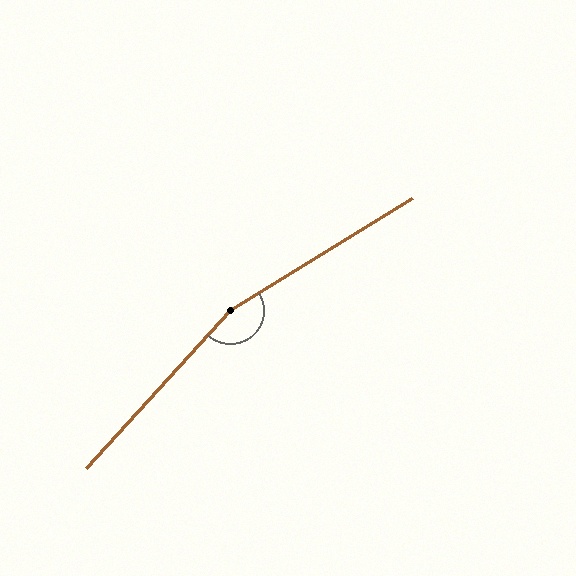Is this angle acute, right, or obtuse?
It is obtuse.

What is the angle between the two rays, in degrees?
Approximately 164 degrees.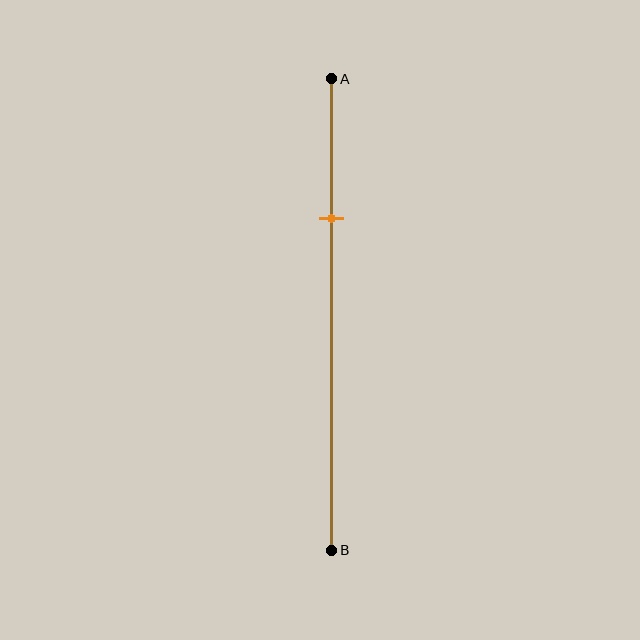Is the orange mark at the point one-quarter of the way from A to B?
No, the mark is at about 30% from A, not at the 25% one-quarter point.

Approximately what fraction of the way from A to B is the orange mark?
The orange mark is approximately 30% of the way from A to B.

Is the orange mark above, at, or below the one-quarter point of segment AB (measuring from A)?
The orange mark is below the one-quarter point of segment AB.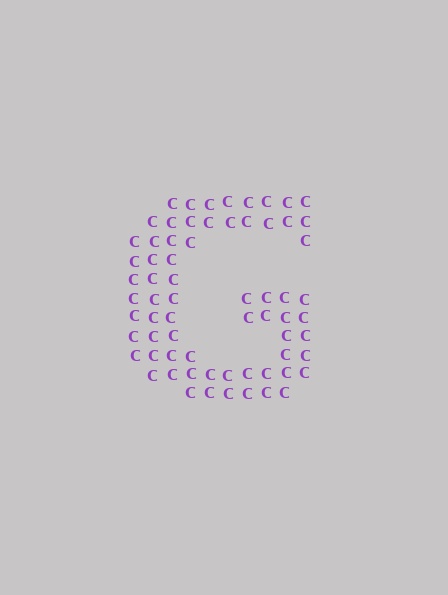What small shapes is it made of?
It is made of small letter C's.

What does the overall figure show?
The overall figure shows the letter G.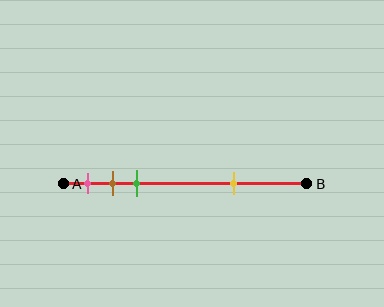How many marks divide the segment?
There are 4 marks dividing the segment.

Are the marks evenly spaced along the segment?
No, the marks are not evenly spaced.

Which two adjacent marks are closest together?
The brown and green marks are the closest adjacent pair.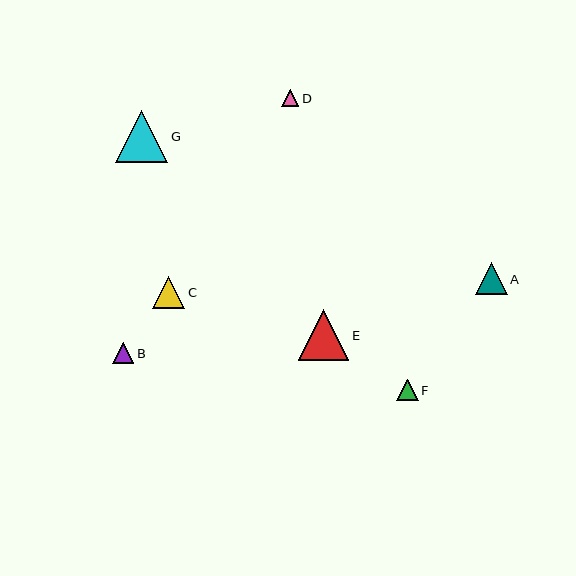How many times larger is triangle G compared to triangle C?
Triangle G is approximately 1.6 times the size of triangle C.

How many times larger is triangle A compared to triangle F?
Triangle A is approximately 1.5 times the size of triangle F.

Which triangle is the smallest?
Triangle D is the smallest with a size of approximately 17 pixels.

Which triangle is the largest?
Triangle G is the largest with a size of approximately 52 pixels.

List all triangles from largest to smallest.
From largest to smallest: G, E, C, A, F, B, D.